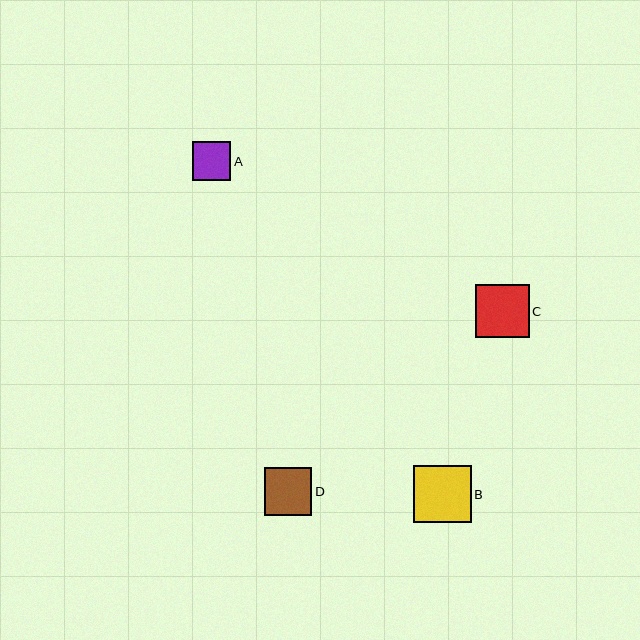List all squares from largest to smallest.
From largest to smallest: B, C, D, A.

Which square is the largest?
Square B is the largest with a size of approximately 58 pixels.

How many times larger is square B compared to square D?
Square B is approximately 1.2 times the size of square D.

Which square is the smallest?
Square A is the smallest with a size of approximately 38 pixels.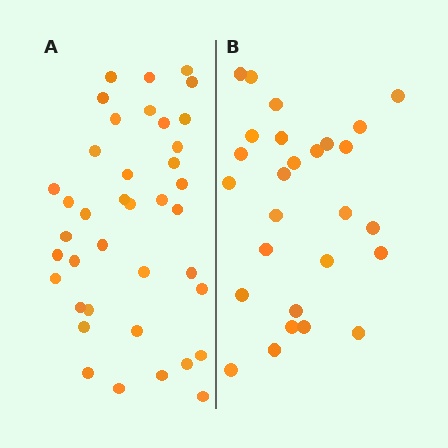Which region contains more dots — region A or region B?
Region A (the left region) has more dots.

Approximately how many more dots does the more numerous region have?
Region A has roughly 12 or so more dots than region B.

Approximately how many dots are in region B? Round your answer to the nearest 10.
About 30 dots. (The exact count is 27, which rounds to 30.)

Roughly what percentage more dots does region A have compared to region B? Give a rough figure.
About 45% more.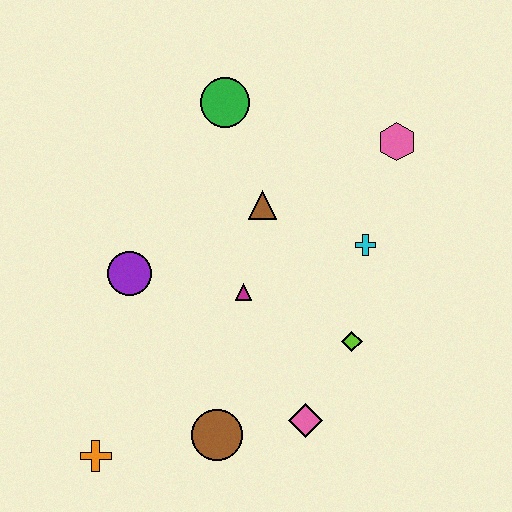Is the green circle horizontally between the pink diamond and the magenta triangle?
No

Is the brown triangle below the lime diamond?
No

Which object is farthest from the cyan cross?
The orange cross is farthest from the cyan cross.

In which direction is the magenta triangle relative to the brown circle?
The magenta triangle is above the brown circle.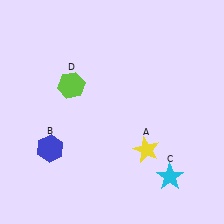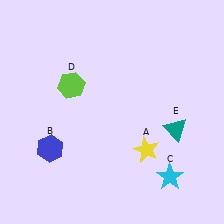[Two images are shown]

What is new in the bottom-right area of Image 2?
A teal triangle (E) was added in the bottom-right area of Image 2.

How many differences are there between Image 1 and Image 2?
There is 1 difference between the two images.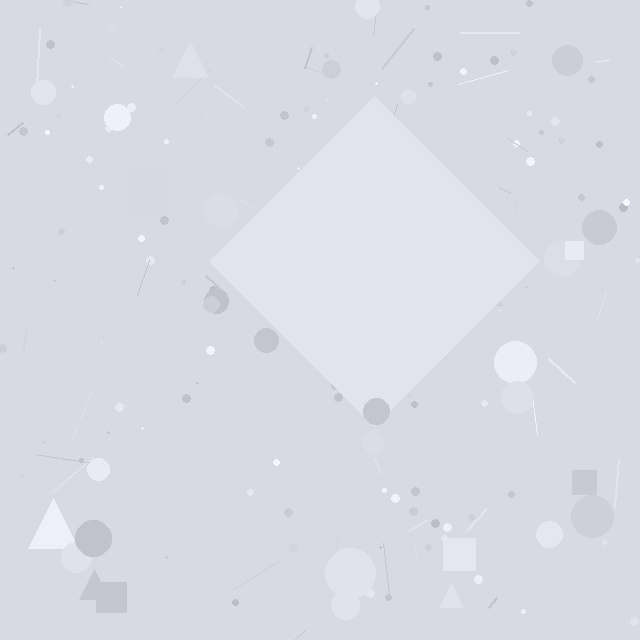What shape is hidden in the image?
A diamond is hidden in the image.